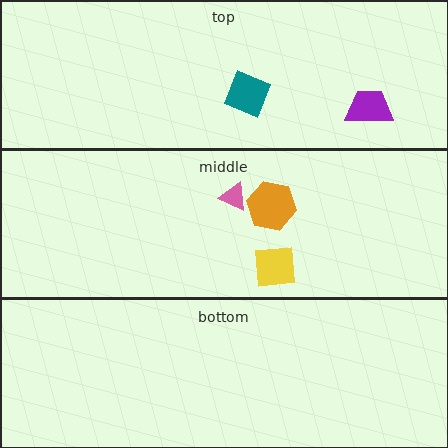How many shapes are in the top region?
2.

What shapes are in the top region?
The teal diamond, the purple trapezoid.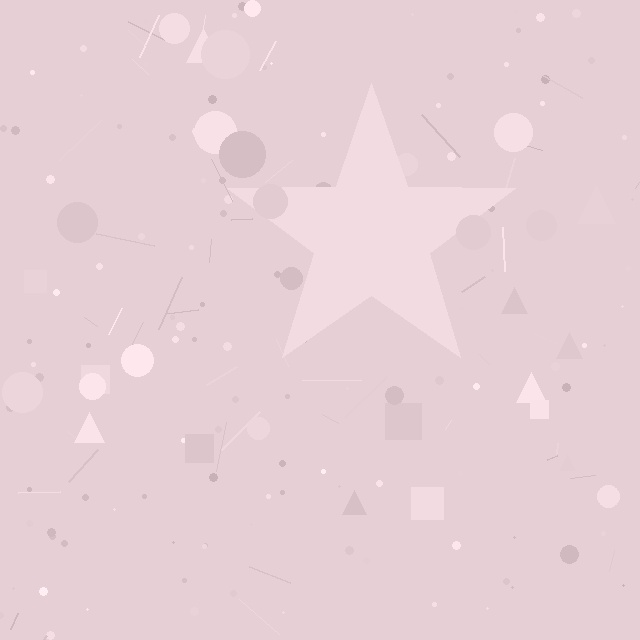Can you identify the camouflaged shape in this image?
The camouflaged shape is a star.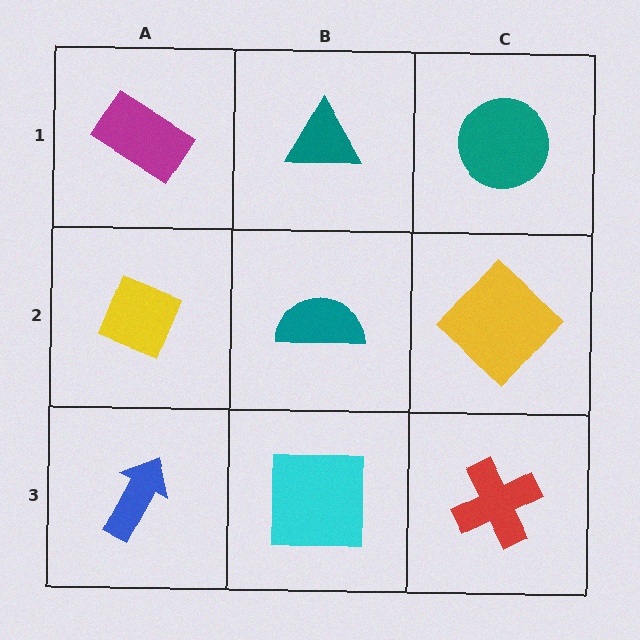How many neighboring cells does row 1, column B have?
3.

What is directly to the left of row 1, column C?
A teal triangle.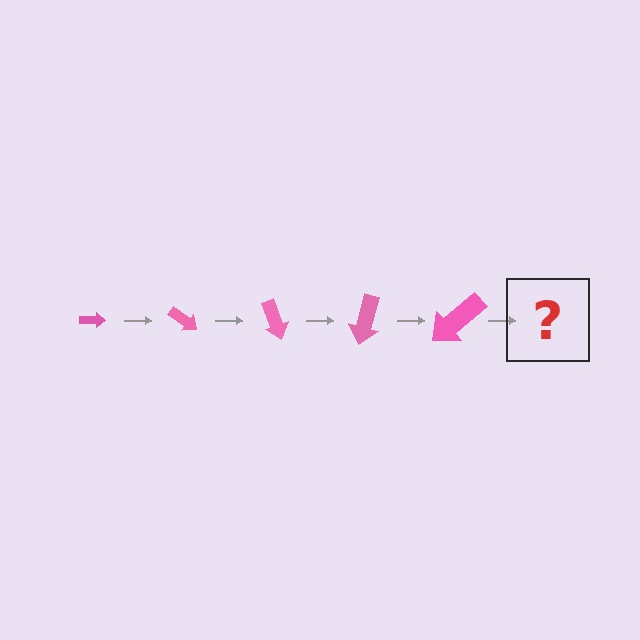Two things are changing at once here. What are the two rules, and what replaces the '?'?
The two rules are that the arrow grows larger each step and it rotates 35 degrees each step. The '?' should be an arrow, larger than the previous one and rotated 175 degrees from the start.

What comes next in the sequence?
The next element should be an arrow, larger than the previous one and rotated 175 degrees from the start.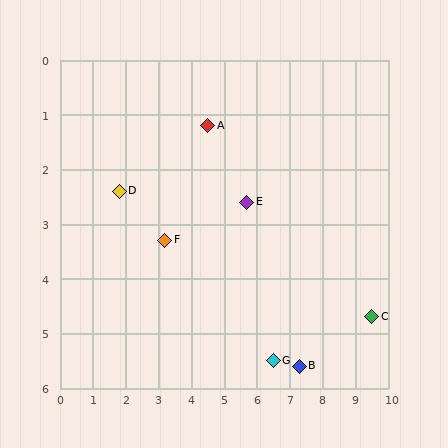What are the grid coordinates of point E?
Point E is at approximately (5.7, 2.6).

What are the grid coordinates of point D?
Point D is at approximately (1.8, 2.4).